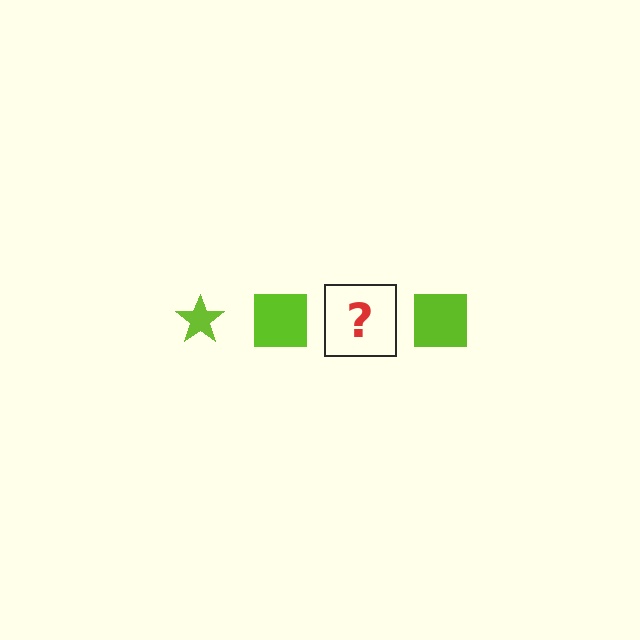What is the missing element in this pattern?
The missing element is a lime star.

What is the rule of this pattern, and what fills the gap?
The rule is that the pattern cycles through star, square shapes in lime. The gap should be filled with a lime star.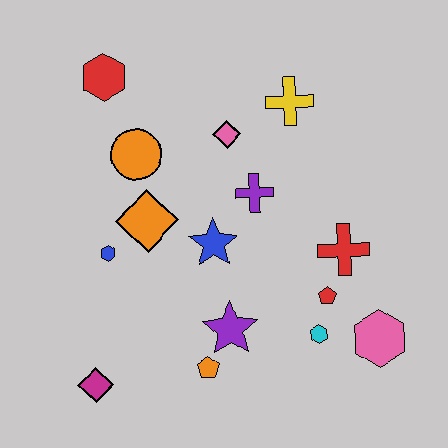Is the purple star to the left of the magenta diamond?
No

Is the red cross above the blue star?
No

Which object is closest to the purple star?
The orange pentagon is closest to the purple star.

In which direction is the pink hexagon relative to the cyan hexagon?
The pink hexagon is to the right of the cyan hexagon.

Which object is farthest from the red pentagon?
The red hexagon is farthest from the red pentagon.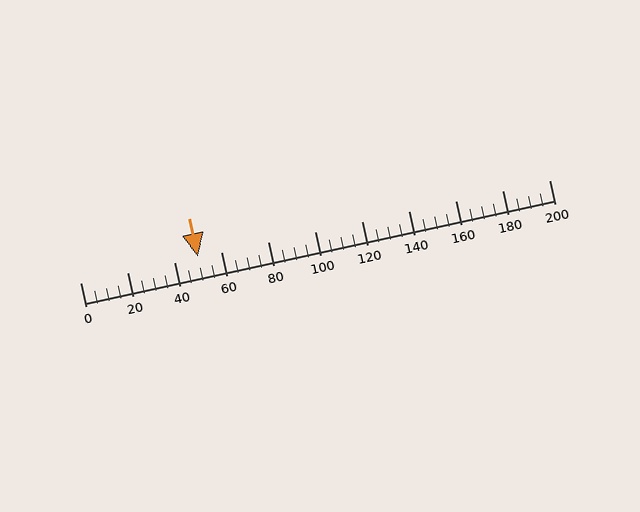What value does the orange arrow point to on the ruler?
The orange arrow points to approximately 50.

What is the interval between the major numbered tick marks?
The major tick marks are spaced 20 units apart.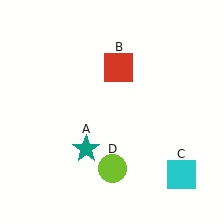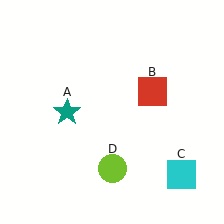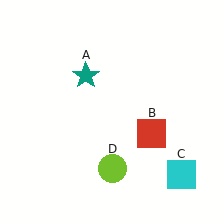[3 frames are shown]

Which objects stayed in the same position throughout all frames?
Cyan square (object C) and lime circle (object D) remained stationary.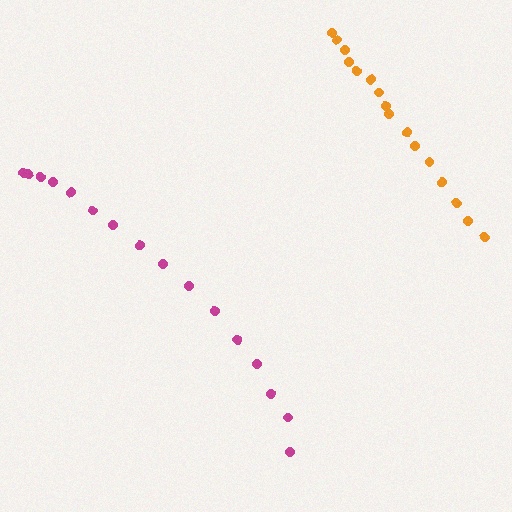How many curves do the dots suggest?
There are 2 distinct paths.